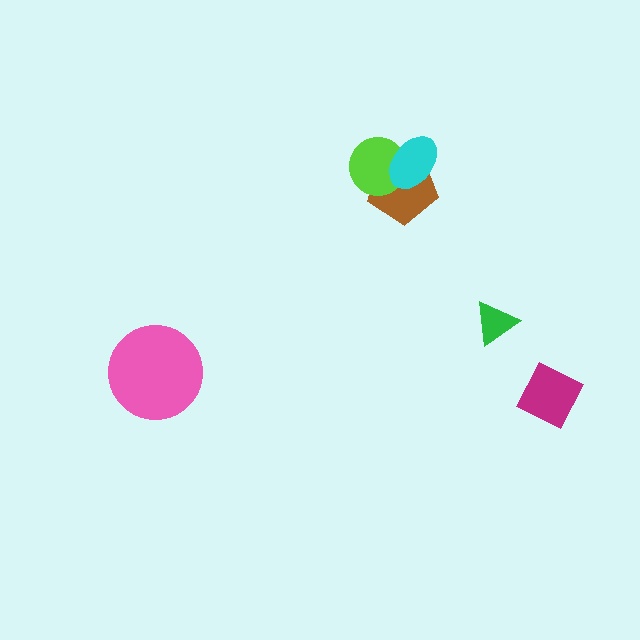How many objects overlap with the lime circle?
2 objects overlap with the lime circle.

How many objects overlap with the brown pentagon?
2 objects overlap with the brown pentagon.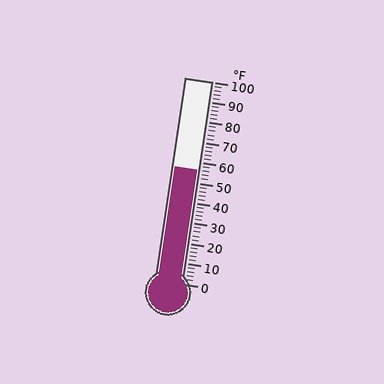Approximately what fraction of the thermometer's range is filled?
The thermometer is filled to approximately 55% of its range.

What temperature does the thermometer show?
The thermometer shows approximately 56°F.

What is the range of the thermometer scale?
The thermometer scale ranges from 0°F to 100°F.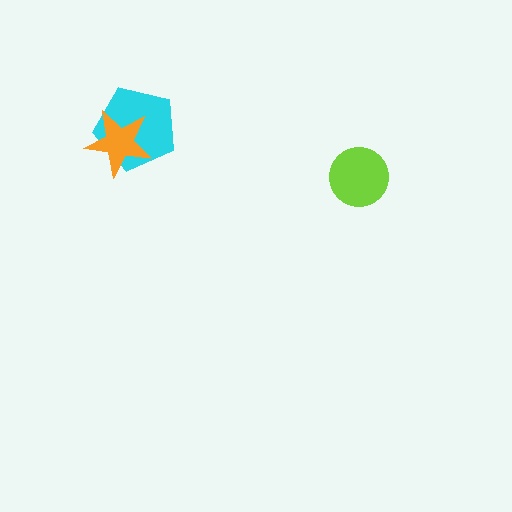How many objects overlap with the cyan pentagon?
1 object overlaps with the cyan pentagon.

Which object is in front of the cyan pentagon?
The orange star is in front of the cyan pentagon.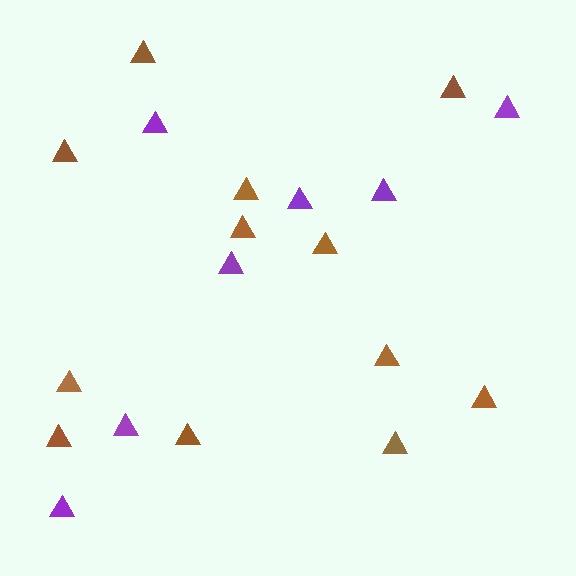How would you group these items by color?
There are 2 groups: one group of brown triangles (12) and one group of purple triangles (7).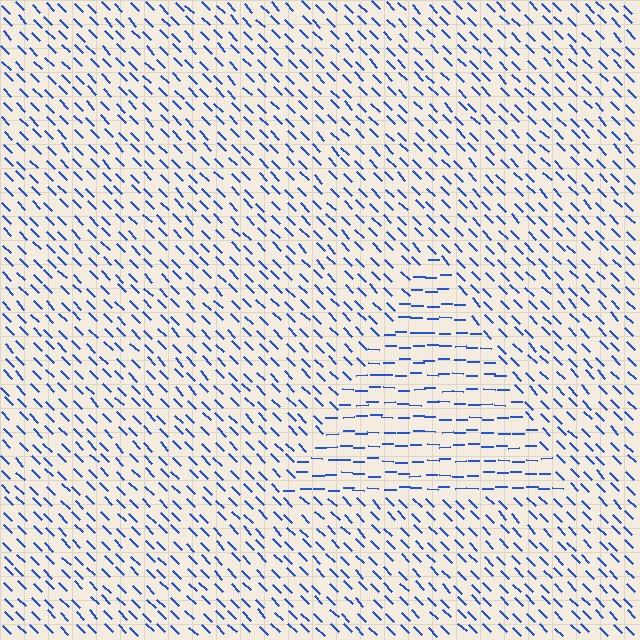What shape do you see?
I see a triangle.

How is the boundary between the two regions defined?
The boundary is defined purely by a change in line orientation (approximately 45 degrees difference). All lines are the same color and thickness.